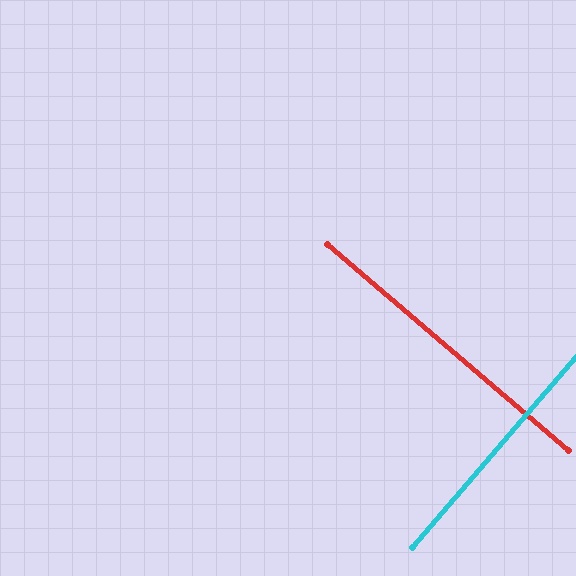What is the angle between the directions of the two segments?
Approximately 90 degrees.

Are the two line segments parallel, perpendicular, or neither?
Perpendicular — they meet at approximately 90°.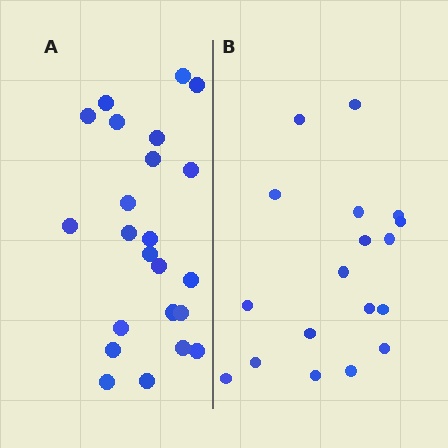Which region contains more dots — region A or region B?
Region A (the left region) has more dots.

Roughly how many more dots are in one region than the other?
Region A has about 5 more dots than region B.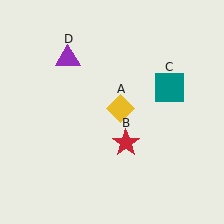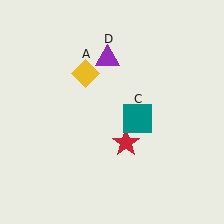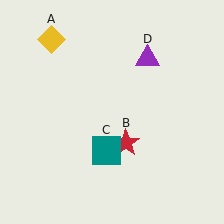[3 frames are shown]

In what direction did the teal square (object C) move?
The teal square (object C) moved down and to the left.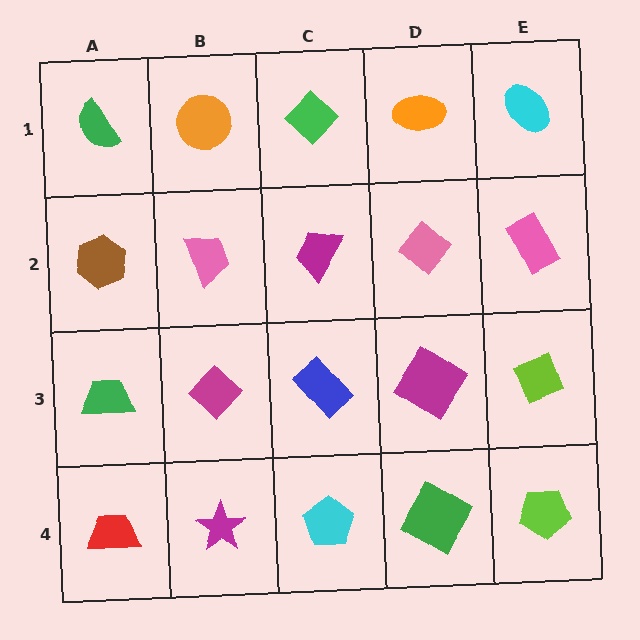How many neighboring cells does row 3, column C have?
4.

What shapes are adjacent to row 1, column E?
A pink rectangle (row 2, column E), an orange ellipse (row 1, column D).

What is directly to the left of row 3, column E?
A magenta diamond.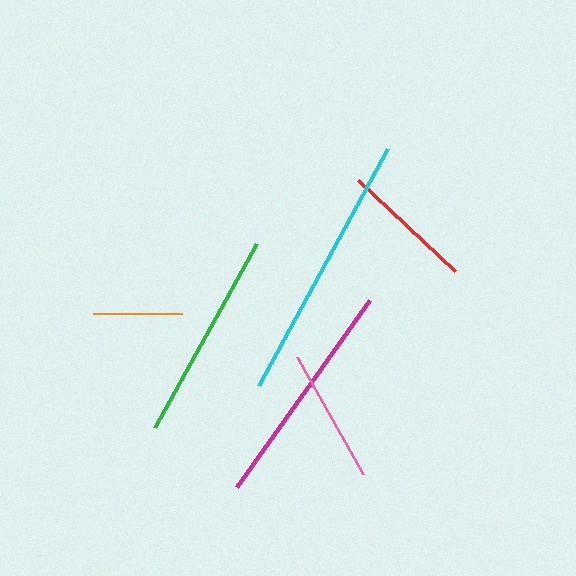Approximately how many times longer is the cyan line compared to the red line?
The cyan line is approximately 2.0 times the length of the red line.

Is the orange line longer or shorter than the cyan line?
The cyan line is longer than the orange line.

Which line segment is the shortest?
The orange line is the shortest at approximately 89 pixels.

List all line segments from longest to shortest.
From longest to shortest: cyan, magenta, green, pink, red, orange.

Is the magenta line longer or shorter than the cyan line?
The cyan line is longer than the magenta line.